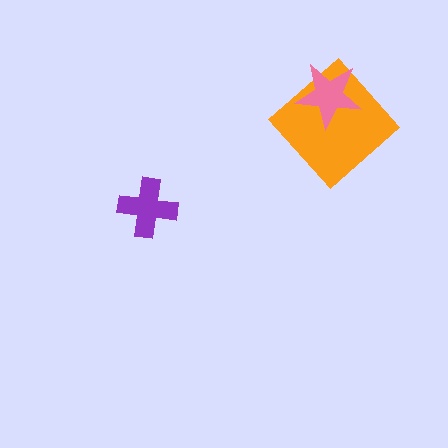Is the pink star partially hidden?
No, no other shape covers it.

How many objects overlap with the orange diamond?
1 object overlaps with the orange diamond.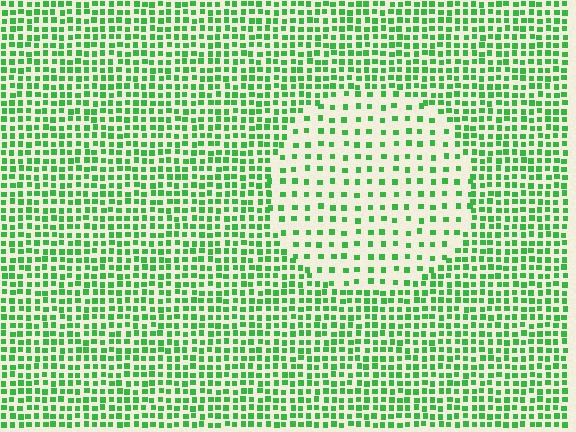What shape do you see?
I see a circle.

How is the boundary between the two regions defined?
The boundary is defined by a change in element density (approximately 2.3x ratio). All elements are the same color, size, and shape.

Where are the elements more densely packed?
The elements are more densely packed outside the circle boundary.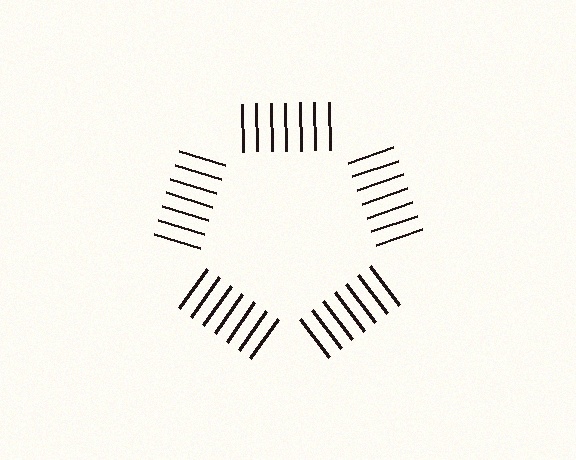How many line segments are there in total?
35 — 7 along each of the 5 edges.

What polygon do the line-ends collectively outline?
An illusory pentagon — the line segments terminate on its edges but no continuous stroke is drawn.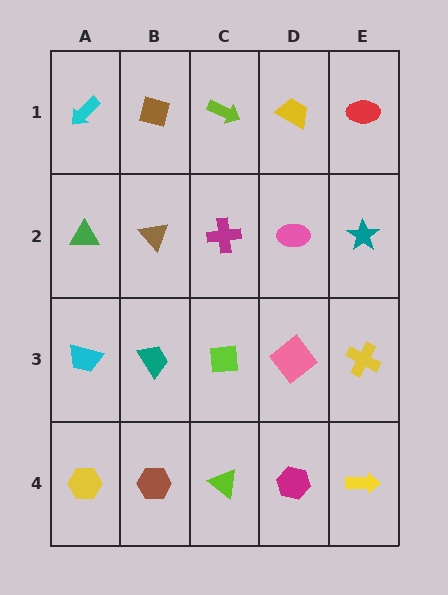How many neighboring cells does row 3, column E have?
3.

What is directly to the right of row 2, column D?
A teal star.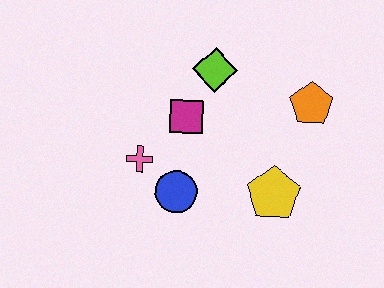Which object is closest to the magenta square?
The lime diamond is closest to the magenta square.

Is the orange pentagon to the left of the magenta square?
No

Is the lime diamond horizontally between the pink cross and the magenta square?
No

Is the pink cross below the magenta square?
Yes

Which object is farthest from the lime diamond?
The yellow pentagon is farthest from the lime diamond.